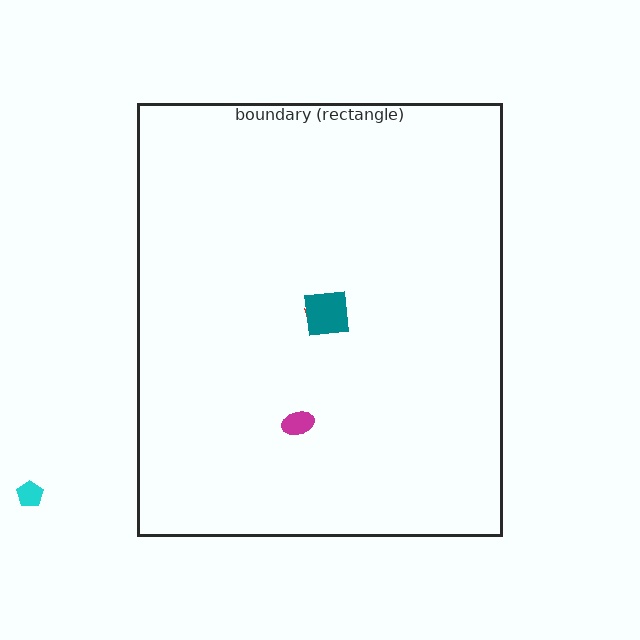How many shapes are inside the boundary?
3 inside, 1 outside.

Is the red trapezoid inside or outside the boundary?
Inside.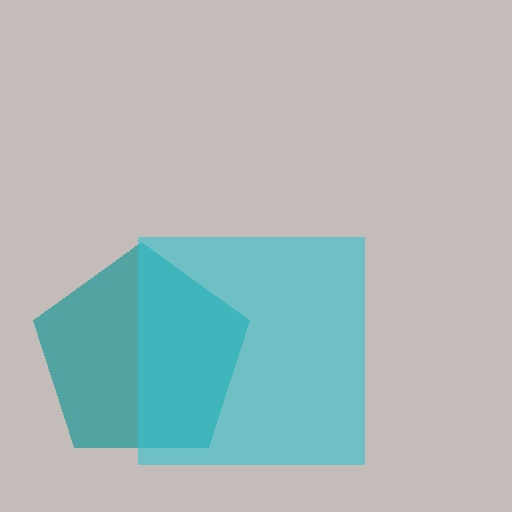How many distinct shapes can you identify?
There are 2 distinct shapes: a teal pentagon, a cyan square.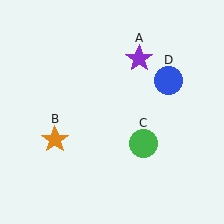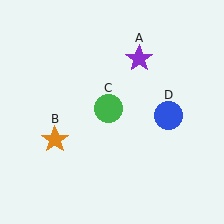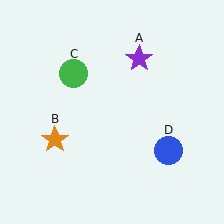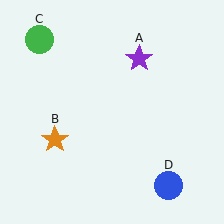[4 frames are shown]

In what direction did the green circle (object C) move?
The green circle (object C) moved up and to the left.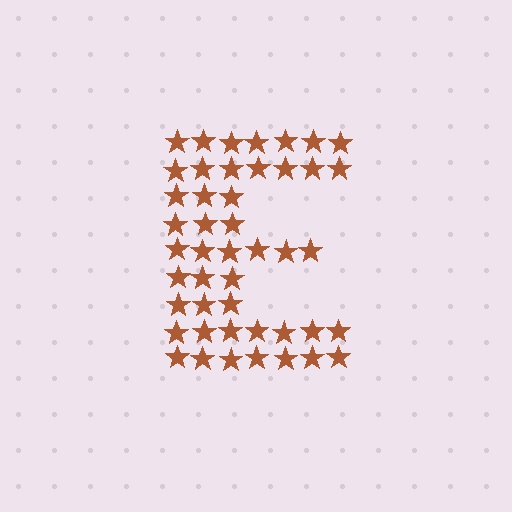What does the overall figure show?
The overall figure shows the letter E.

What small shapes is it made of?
It is made of small stars.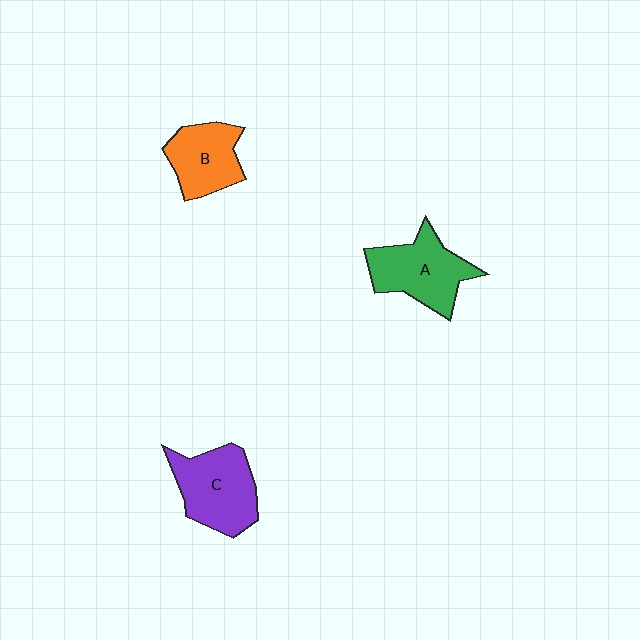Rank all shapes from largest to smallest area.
From largest to smallest: C (purple), A (green), B (orange).